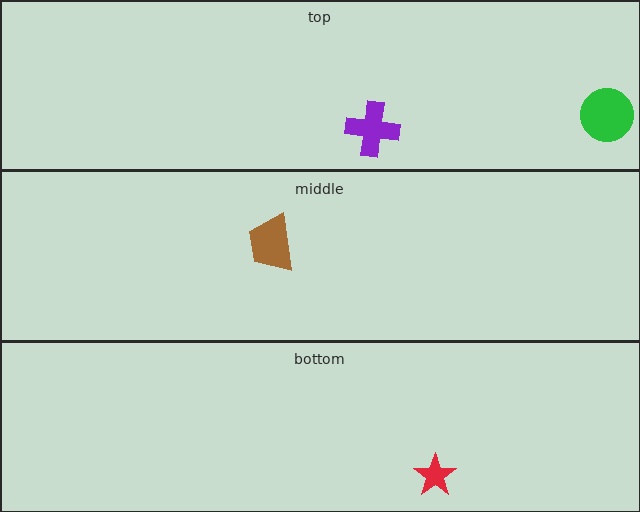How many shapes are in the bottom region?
1.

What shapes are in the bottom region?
The red star.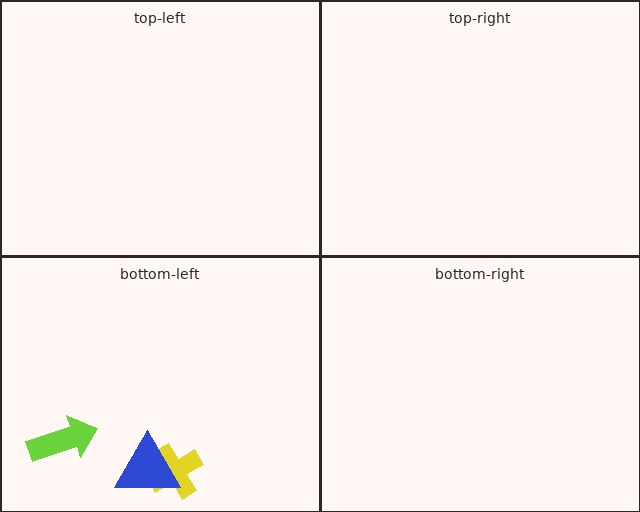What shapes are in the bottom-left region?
The yellow cross, the blue triangle, the lime arrow.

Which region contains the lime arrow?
The bottom-left region.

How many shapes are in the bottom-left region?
3.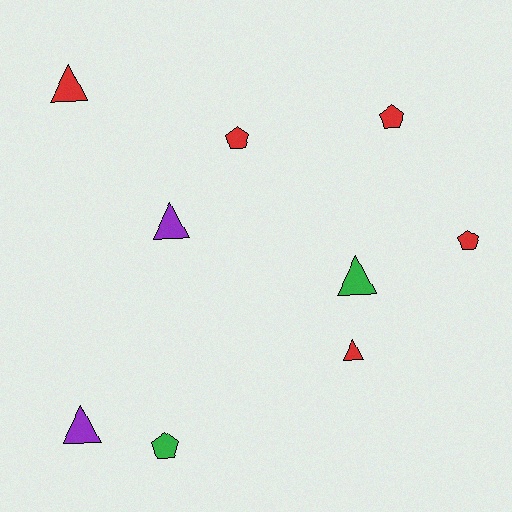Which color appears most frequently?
Red, with 5 objects.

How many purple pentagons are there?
There are no purple pentagons.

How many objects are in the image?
There are 9 objects.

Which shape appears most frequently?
Triangle, with 5 objects.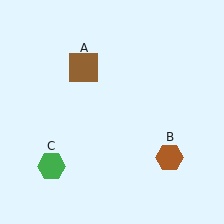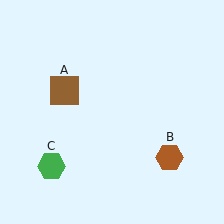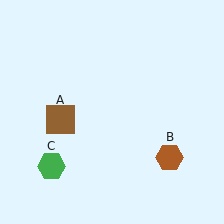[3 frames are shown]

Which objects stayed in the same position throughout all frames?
Brown hexagon (object B) and green hexagon (object C) remained stationary.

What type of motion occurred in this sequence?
The brown square (object A) rotated counterclockwise around the center of the scene.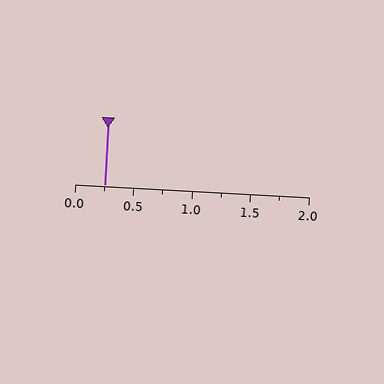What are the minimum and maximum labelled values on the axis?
The axis runs from 0.0 to 2.0.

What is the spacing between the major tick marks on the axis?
The major ticks are spaced 0.5 apart.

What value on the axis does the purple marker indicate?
The marker indicates approximately 0.25.